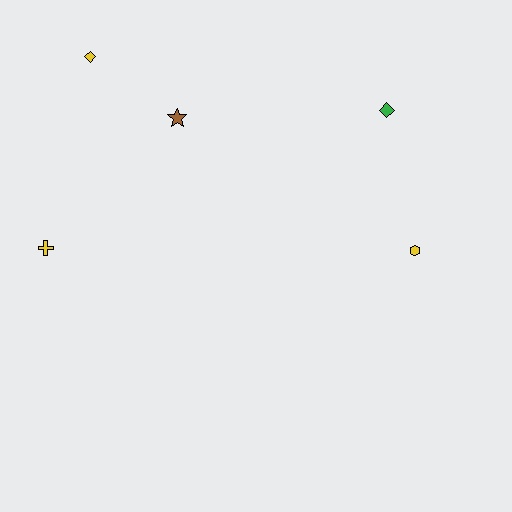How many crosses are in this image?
There is 1 cross.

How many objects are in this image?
There are 5 objects.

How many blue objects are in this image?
There are no blue objects.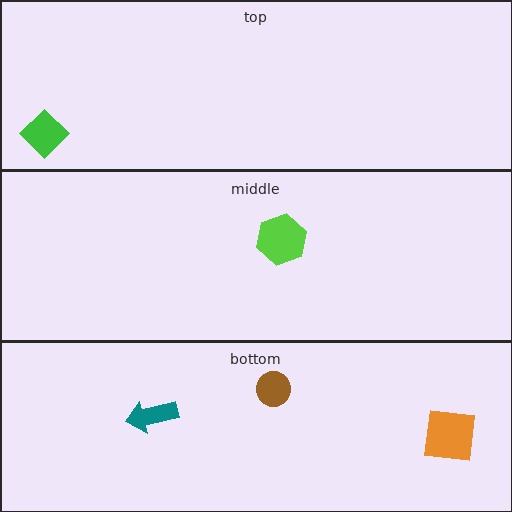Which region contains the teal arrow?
The bottom region.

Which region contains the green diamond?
The top region.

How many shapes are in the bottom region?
3.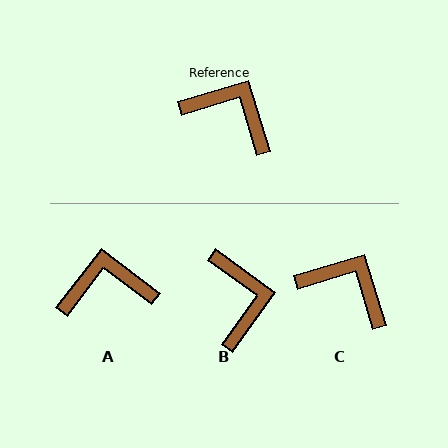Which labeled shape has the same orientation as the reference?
C.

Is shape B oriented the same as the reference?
No, it is off by about 52 degrees.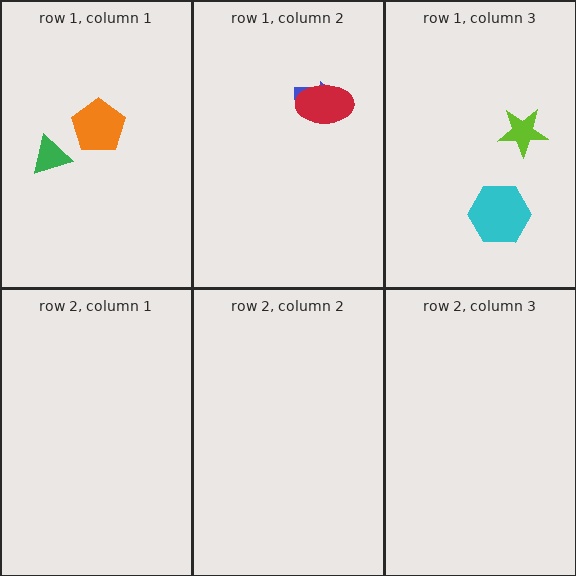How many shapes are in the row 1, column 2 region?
2.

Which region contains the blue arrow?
The row 1, column 2 region.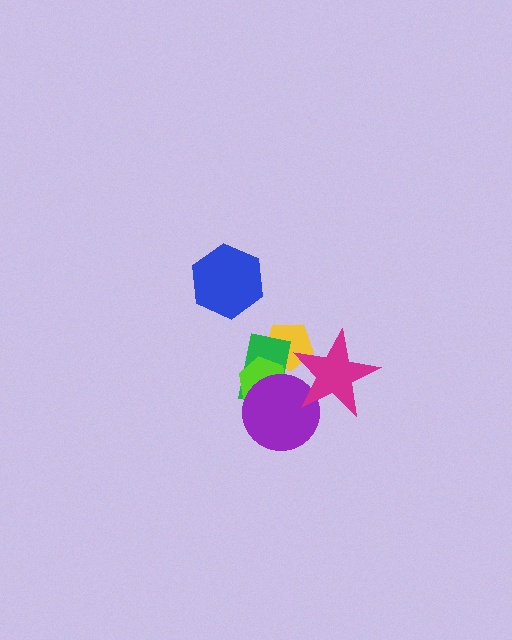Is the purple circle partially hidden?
Yes, it is partially covered by another shape.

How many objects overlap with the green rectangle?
4 objects overlap with the green rectangle.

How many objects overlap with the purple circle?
3 objects overlap with the purple circle.